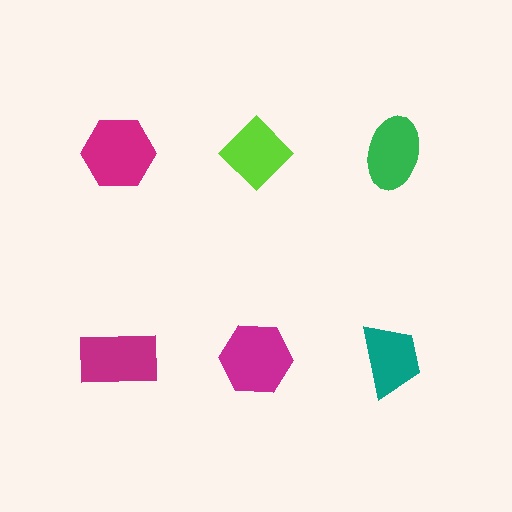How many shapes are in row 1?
3 shapes.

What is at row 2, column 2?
A magenta hexagon.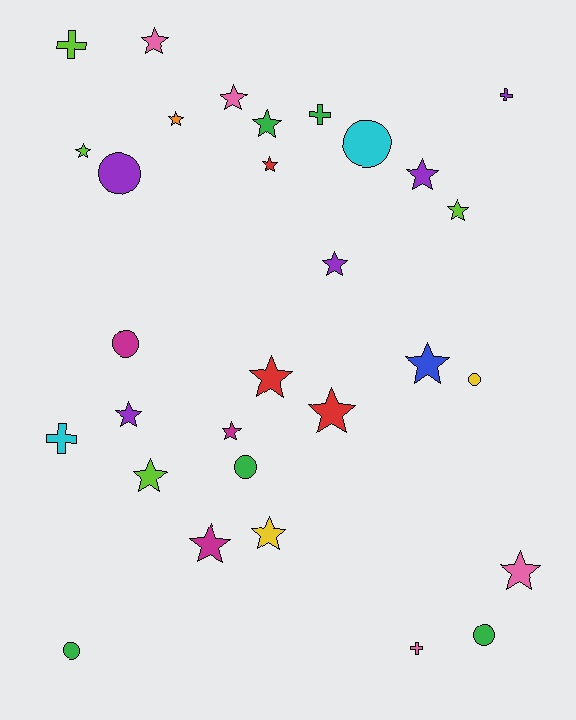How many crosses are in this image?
There are 5 crosses.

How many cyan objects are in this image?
There are 2 cyan objects.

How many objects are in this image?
There are 30 objects.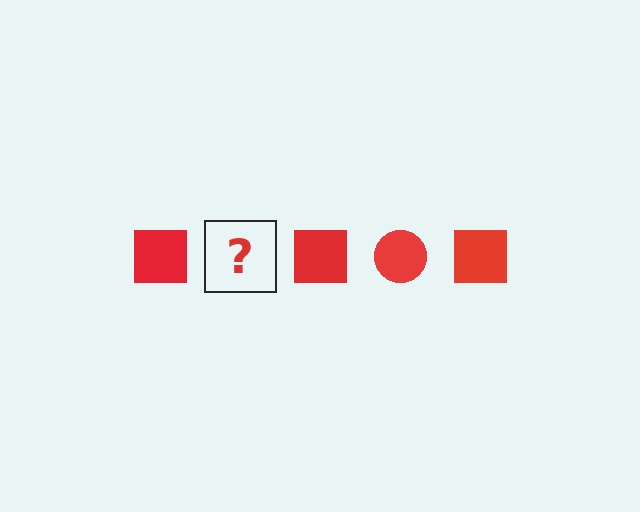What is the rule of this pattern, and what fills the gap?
The rule is that the pattern cycles through square, circle shapes in red. The gap should be filled with a red circle.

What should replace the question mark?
The question mark should be replaced with a red circle.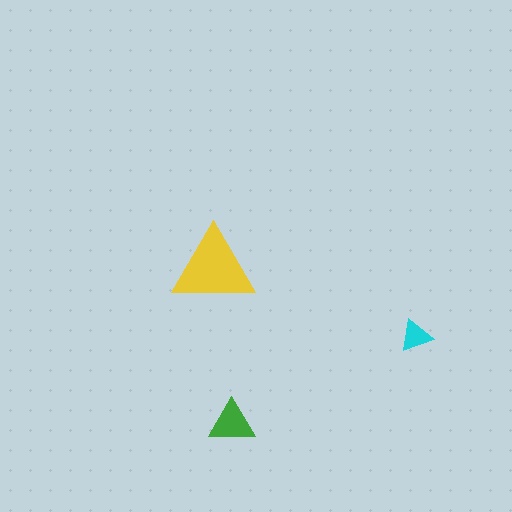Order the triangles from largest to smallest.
the yellow one, the green one, the cyan one.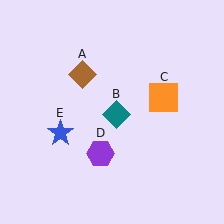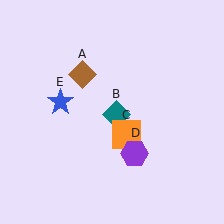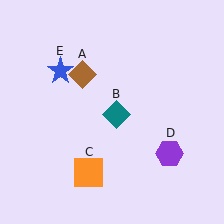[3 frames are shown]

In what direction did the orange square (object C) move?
The orange square (object C) moved down and to the left.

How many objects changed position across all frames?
3 objects changed position: orange square (object C), purple hexagon (object D), blue star (object E).